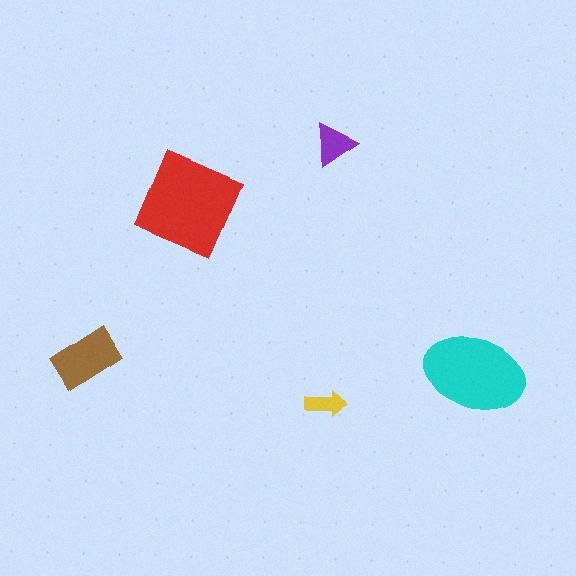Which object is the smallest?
The yellow arrow.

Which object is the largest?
The red square.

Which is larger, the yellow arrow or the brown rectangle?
The brown rectangle.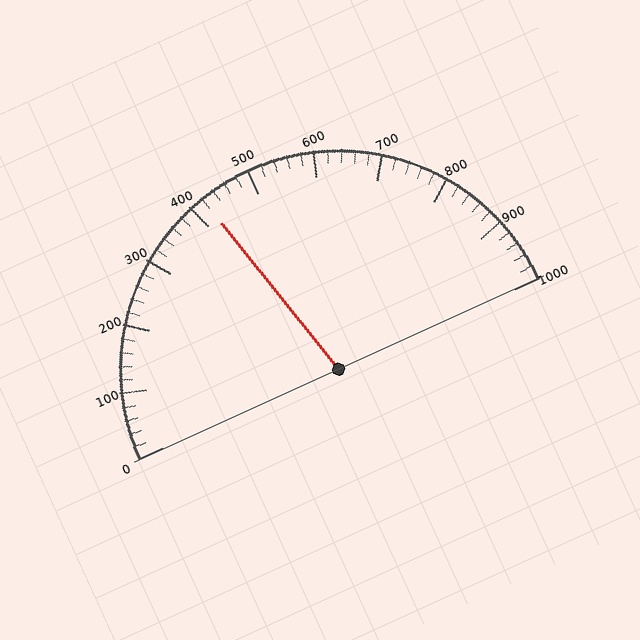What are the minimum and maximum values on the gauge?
The gauge ranges from 0 to 1000.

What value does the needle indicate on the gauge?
The needle indicates approximately 420.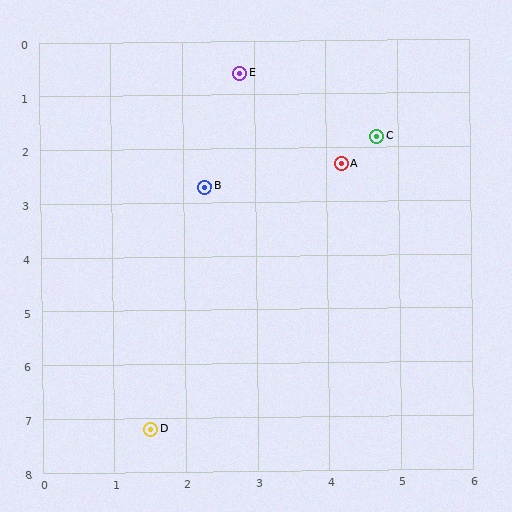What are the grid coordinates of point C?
Point C is at approximately (4.7, 1.8).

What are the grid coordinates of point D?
Point D is at approximately (1.5, 7.2).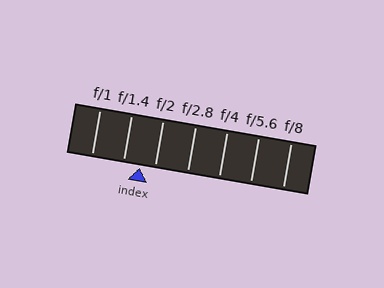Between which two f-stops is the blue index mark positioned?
The index mark is between f/1.4 and f/2.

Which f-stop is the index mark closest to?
The index mark is closest to f/2.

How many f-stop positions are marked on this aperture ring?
There are 7 f-stop positions marked.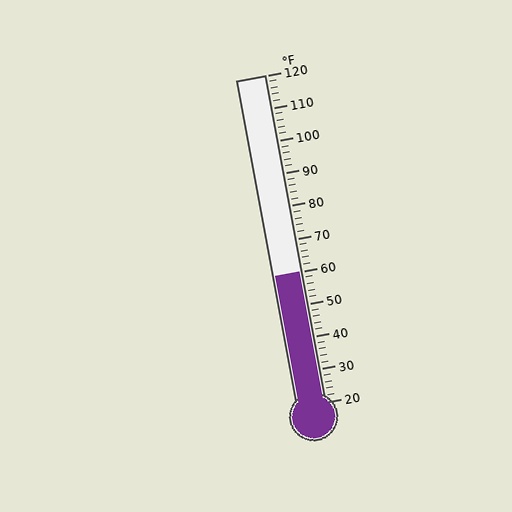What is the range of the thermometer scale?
The thermometer scale ranges from 20°F to 120°F.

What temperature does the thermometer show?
The thermometer shows approximately 60°F.